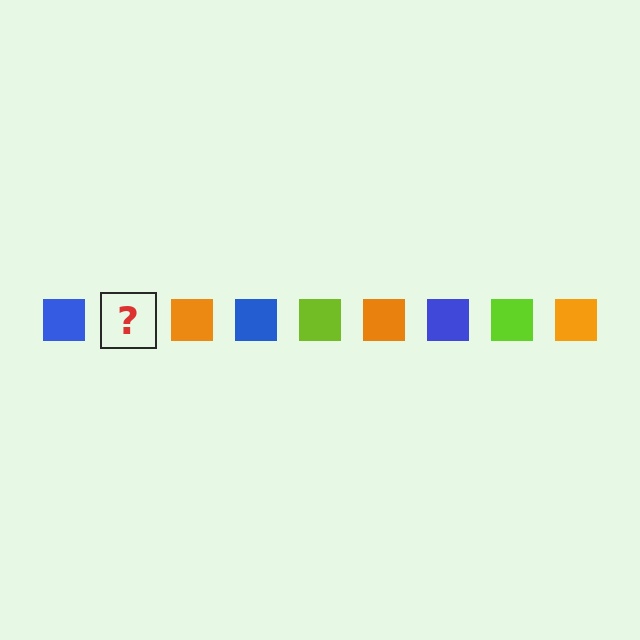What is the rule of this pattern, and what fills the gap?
The rule is that the pattern cycles through blue, lime, orange squares. The gap should be filled with a lime square.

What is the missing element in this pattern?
The missing element is a lime square.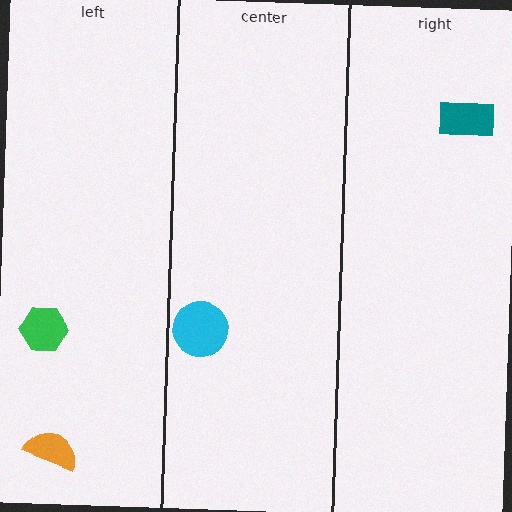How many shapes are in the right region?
1.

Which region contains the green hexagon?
The left region.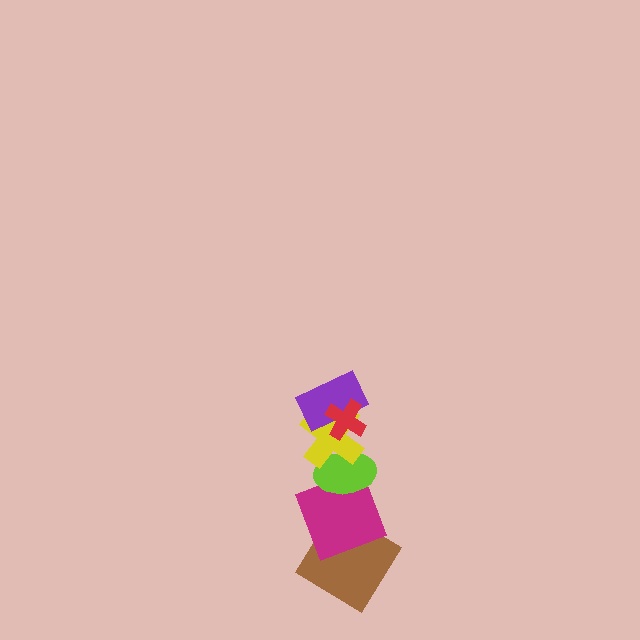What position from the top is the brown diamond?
The brown diamond is 6th from the top.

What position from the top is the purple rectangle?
The purple rectangle is 2nd from the top.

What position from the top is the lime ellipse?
The lime ellipse is 4th from the top.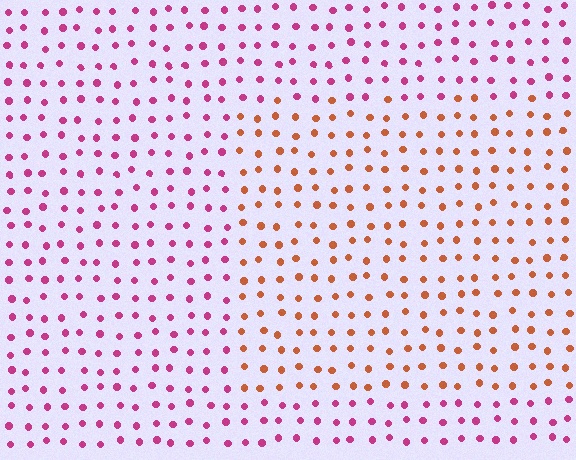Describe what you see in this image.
The image is filled with small magenta elements in a uniform arrangement. A rectangle-shaped region is visible where the elements are tinted to a slightly different hue, forming a subtle color boundary.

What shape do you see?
I see a rectangle.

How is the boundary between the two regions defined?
The boundary is defined purely by a slight shift in hue (about 51 degrees). Spacing, size, and orientation are identical on both sides.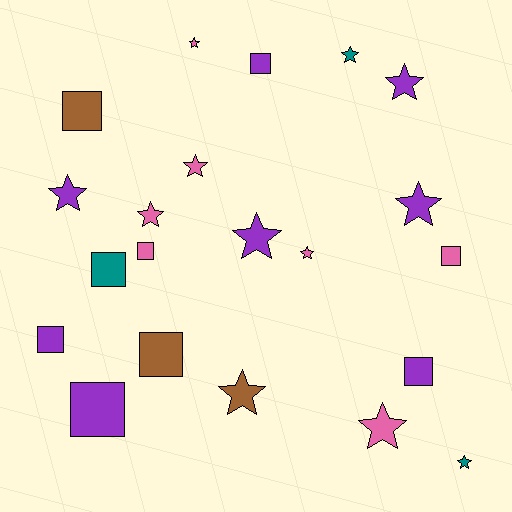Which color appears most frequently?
Purple, with 8 objects.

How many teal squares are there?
There is 1 teal square.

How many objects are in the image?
There are 21 objects.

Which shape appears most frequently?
Star, with 12 objects.